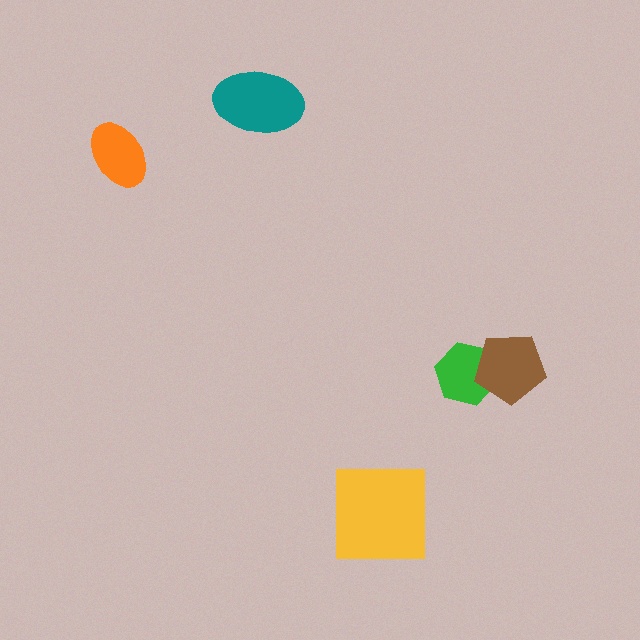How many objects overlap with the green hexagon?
1 object overlaps with the green hexagon.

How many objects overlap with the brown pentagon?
1 object overlaps with the brown pentagon.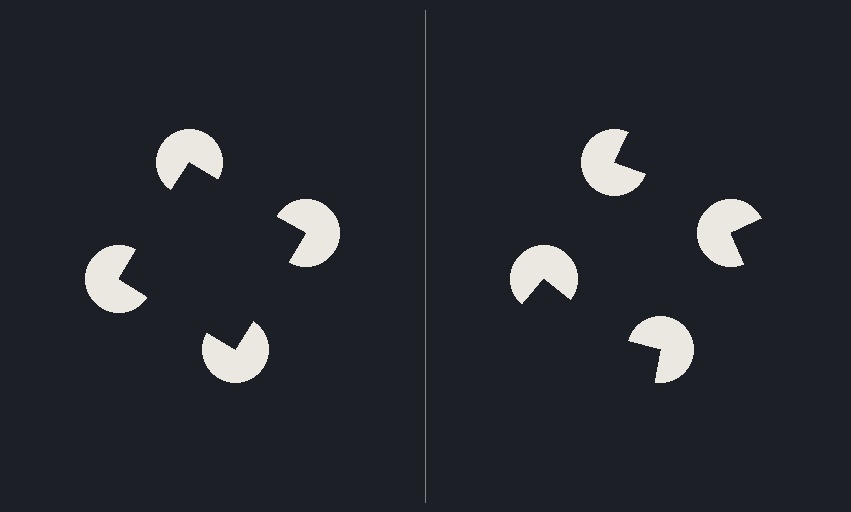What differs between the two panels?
The pac-man discs are positioned identically on both sides; only the wedge orientations differ. On the left they align to a square; on the right they are misaligned.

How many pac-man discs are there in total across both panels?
8 — 4 on each side.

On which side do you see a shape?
An illusory square appears on the left side. On the right side the wedge cuts are rotated, so no coherent shape forms.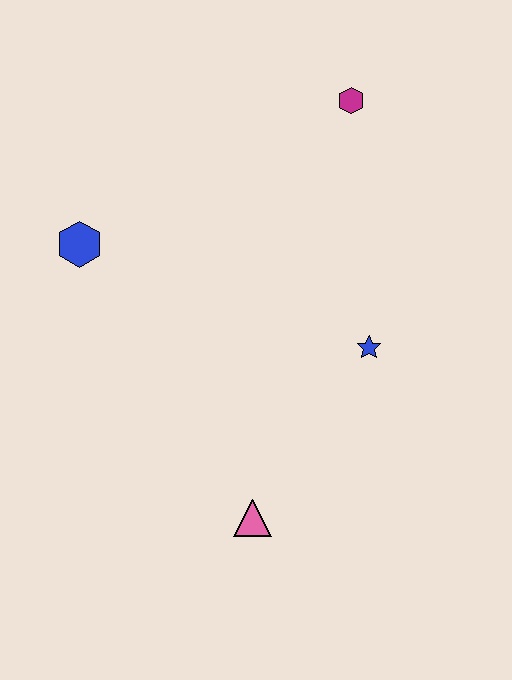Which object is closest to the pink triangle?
The blue star is closest to the pink triangle.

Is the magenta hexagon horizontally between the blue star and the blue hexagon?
Yes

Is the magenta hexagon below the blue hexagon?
No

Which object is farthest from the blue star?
The blue hexagon is farthest from the blue star.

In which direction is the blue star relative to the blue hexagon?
The blue star is to the right of the blue hexagon.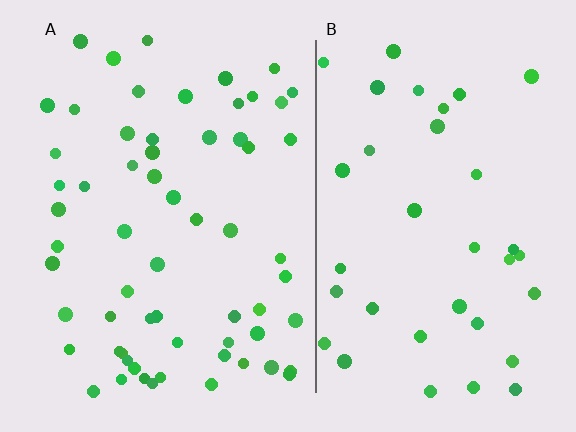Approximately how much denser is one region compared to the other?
Approximately 1.7× — region A over region B.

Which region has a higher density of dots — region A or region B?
A (the left).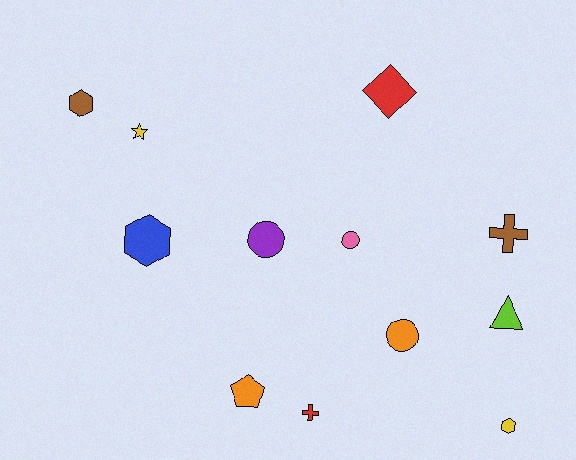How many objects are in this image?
There are 12 objects.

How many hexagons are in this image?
There are 3 hexagons.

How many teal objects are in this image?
There are no teal objects.